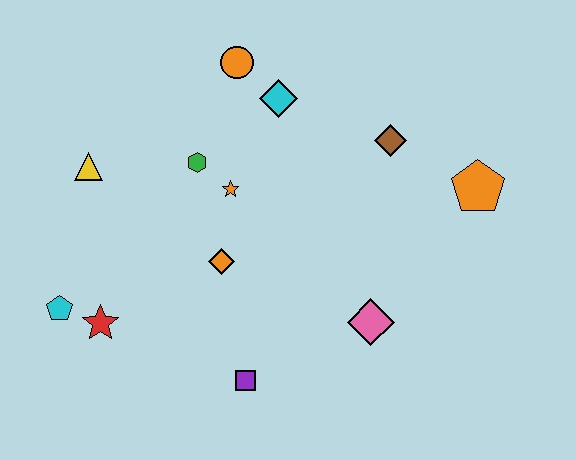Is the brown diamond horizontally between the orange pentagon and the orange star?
Yes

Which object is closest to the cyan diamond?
The orange circle is closest to the cyan diamond.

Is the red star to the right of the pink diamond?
No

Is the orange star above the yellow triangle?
No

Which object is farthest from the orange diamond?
The orange pentagon is farthest from the orange diamond.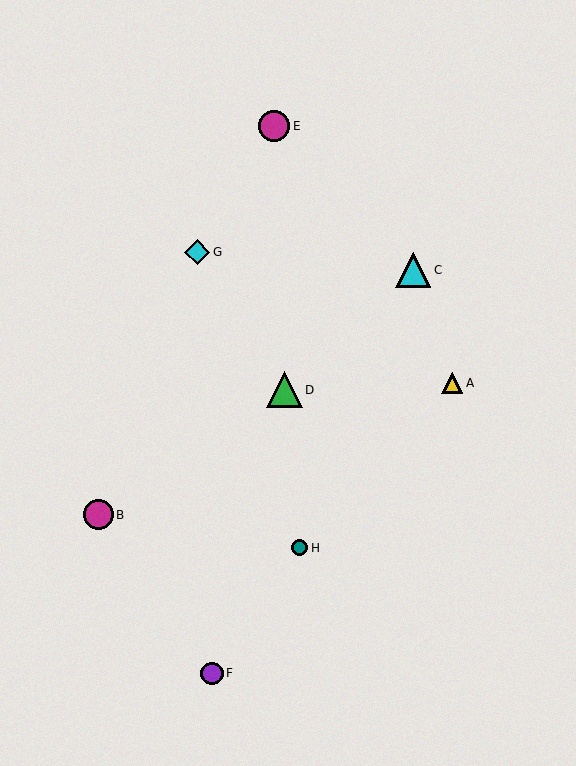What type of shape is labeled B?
Shape B is a magenta circle.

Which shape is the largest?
The cyan triangle (labeled C) is the largest.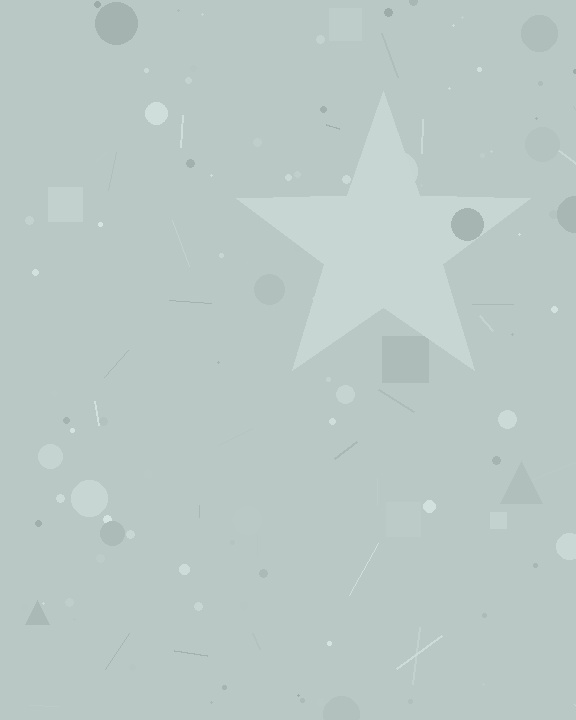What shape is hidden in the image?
A star is hidden in the image.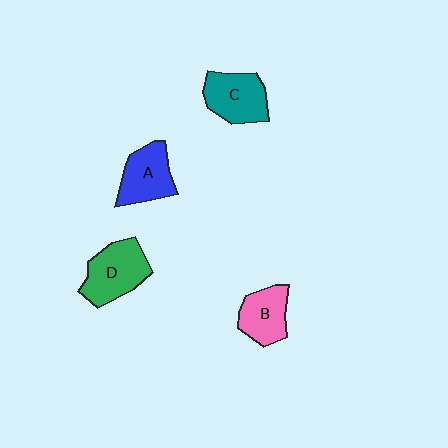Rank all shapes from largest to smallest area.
From largest to smallest: D (green), C (teal), A (blue), B (pink).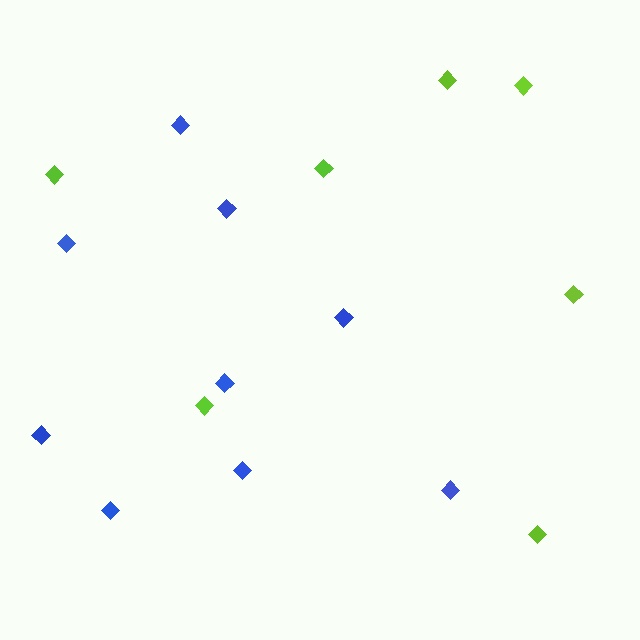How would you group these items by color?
There are 2 groups: one group of blue diamonds (9) and one group of lime diamonds (7).